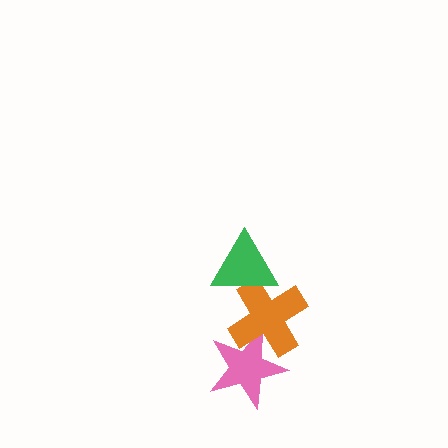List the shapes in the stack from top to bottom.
From top to bottom: the green triangle, the orange cross, the pink star.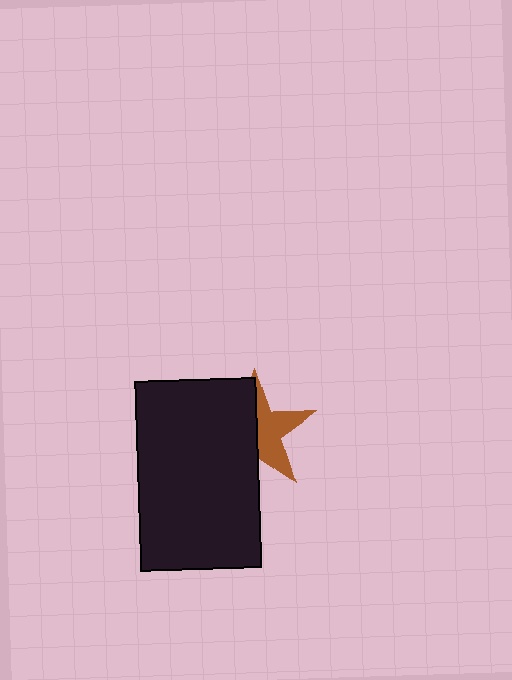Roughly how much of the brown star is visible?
About half of it is visible (roughly 47%).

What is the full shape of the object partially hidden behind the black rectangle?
The partially hidden object is a brown star.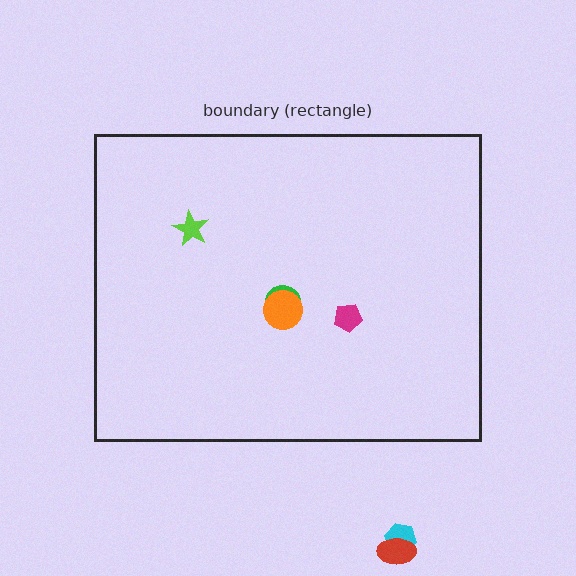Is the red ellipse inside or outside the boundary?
Outside.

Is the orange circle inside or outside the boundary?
Inside.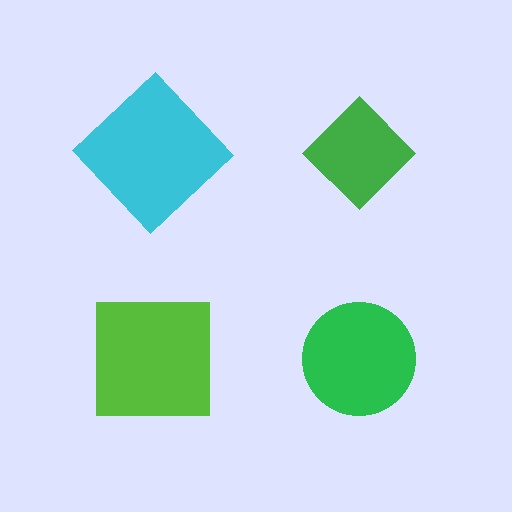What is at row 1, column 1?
A cyan diamond.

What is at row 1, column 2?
A green diamond.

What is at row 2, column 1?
A lime square.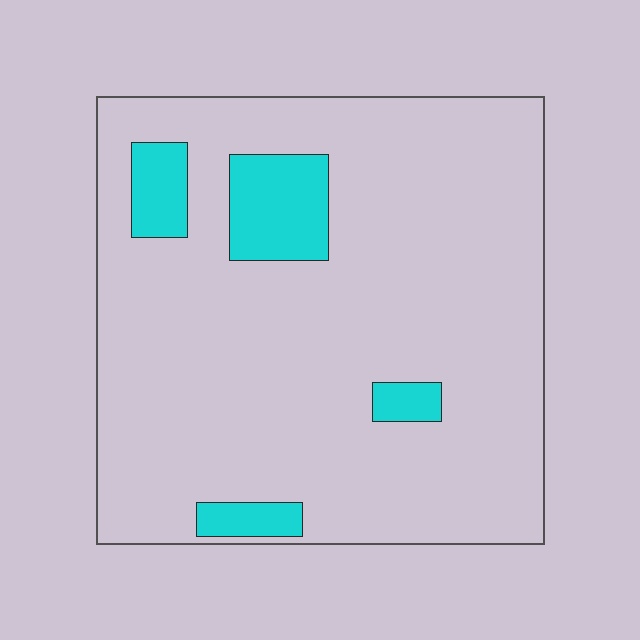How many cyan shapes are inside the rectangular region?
4.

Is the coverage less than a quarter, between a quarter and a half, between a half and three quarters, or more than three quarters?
Less than a quarter.